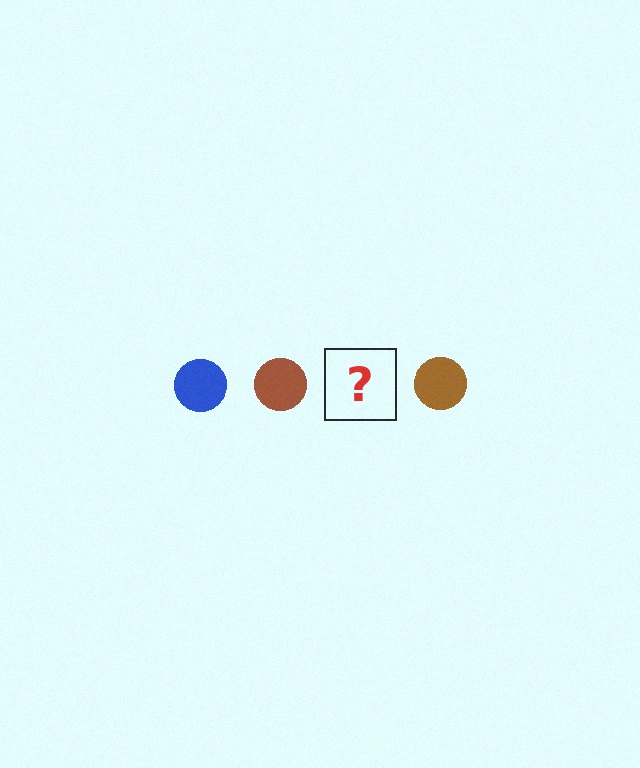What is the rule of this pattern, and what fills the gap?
The rule is that the pattern cycles through blue, brown circles. The gap should be filled with a blue circle.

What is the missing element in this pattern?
The missing element is a blue circle.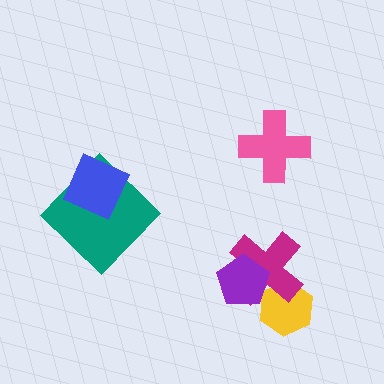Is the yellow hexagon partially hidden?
Yes, it is partially covered by another shape.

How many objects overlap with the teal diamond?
1 object overlaps with the teal diamond.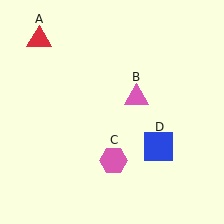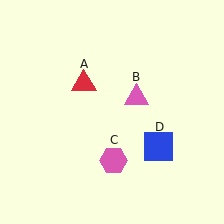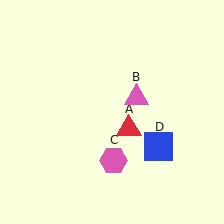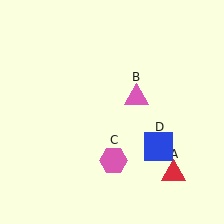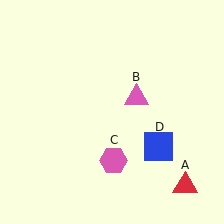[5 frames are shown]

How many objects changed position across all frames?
1 object changed position: red triangle (object A).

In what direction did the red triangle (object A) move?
The red triangle (object A) moved down and to the right.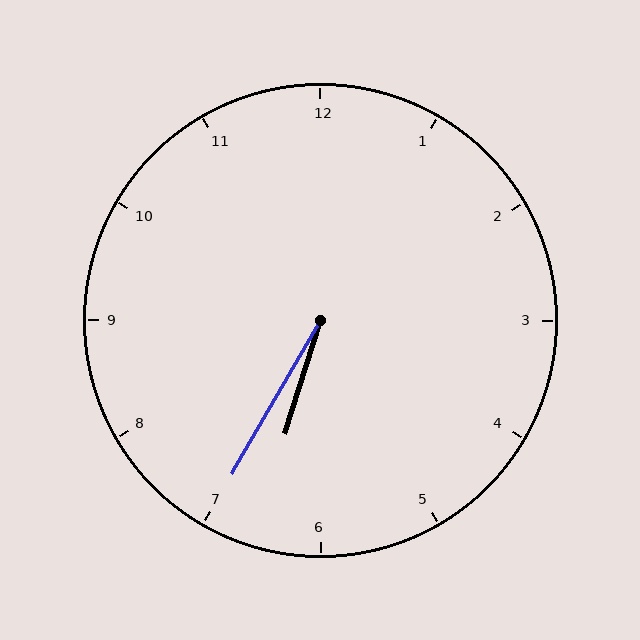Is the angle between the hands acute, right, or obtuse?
It is acute.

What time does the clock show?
6:35.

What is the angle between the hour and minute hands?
Approximately 12 degrees.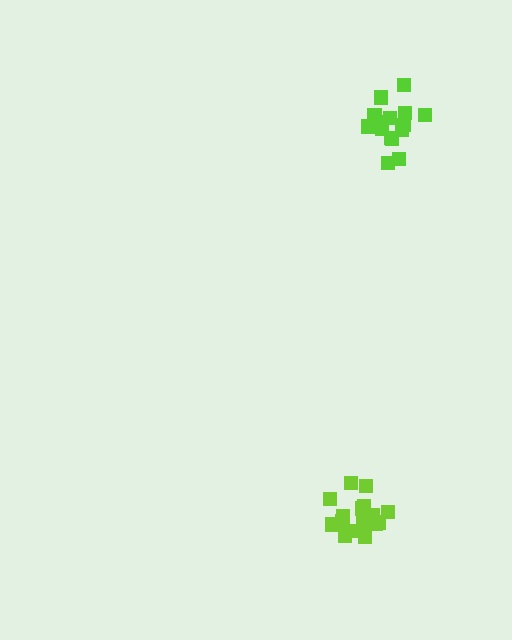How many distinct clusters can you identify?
There are 2 distinct clusters.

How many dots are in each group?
Group 1: 15 dots, Group 2: 18 dots (33 total).